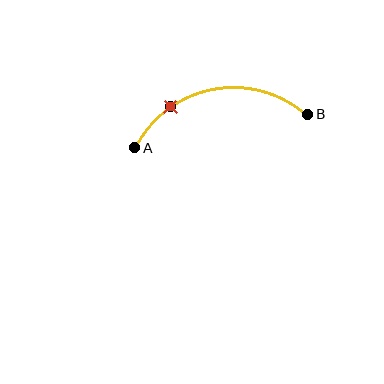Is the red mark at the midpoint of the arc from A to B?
No. The red mark lies on the arc but is closer to endpoint A. The arc midpoint would be at the point on the curve equidistant along the arc from both A and B.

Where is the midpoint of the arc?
The arc midpoint is the point on the curve farthest from the straight line joining A and B. It sits above that line.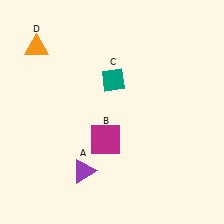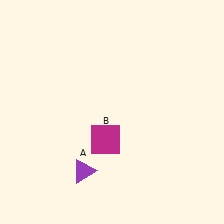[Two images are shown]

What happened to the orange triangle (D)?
The orange triangle (D) was removed in Image 2. It was in the top-left area of Image 1.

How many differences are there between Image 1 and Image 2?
There are 2 differences between the two images.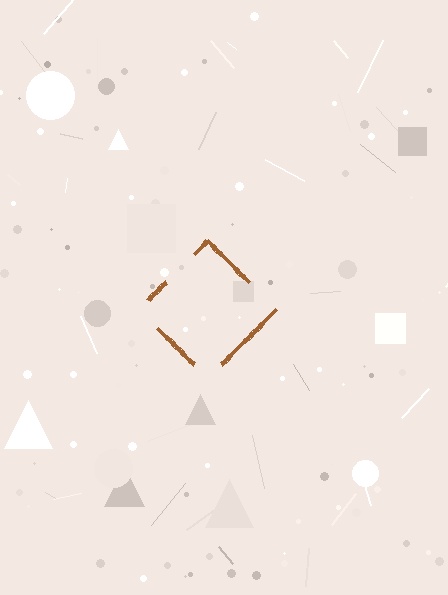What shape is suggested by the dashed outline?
The dashed outline suggests a diamond.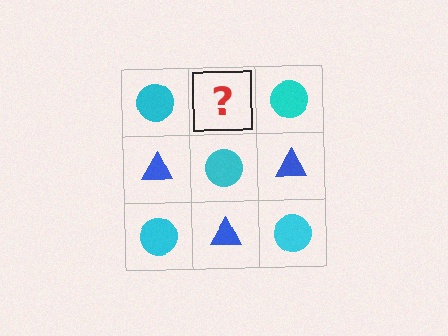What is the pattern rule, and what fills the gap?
The rule is that it alternates cyan circle and blue triangle in a checkerboard pattern. The gap should be filled with a blue triangle.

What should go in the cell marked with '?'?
The missing cell should contain a blue triangle.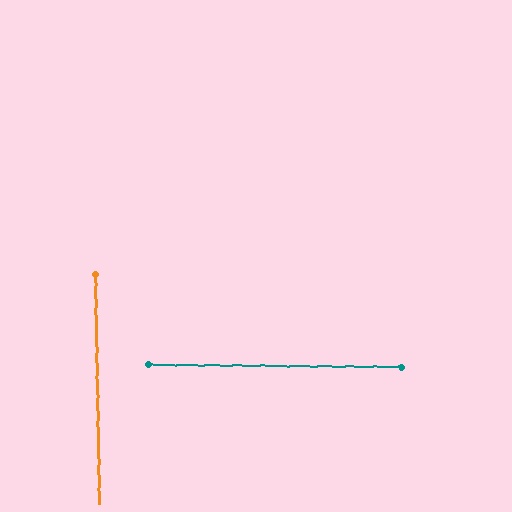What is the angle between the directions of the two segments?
Approximately 88 degrees.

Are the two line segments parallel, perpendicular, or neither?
Perpendicular — they meet at approximately 88°.